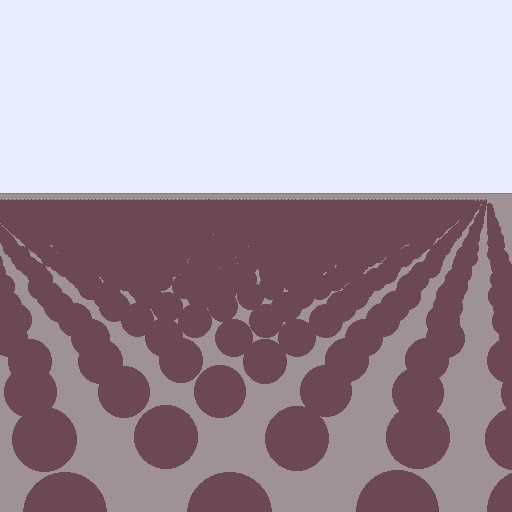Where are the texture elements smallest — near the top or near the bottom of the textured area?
Near the top.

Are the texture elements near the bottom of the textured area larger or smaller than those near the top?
Larger. Near the bottom, elements are closer to the viewer and appear at a bigger on-screen size.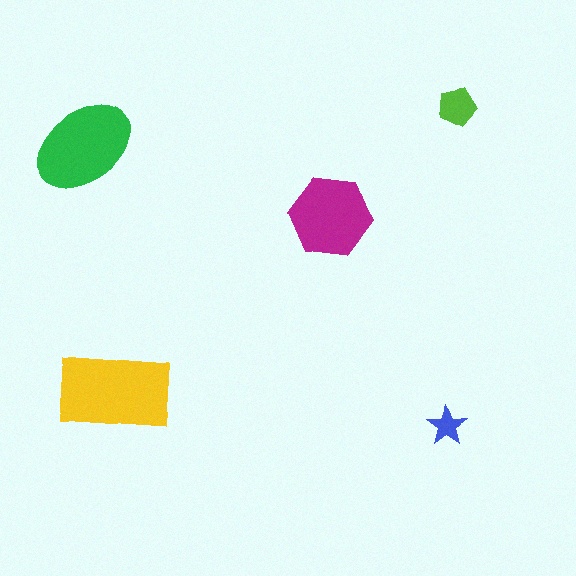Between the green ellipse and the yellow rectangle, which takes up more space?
The yellow rectangle.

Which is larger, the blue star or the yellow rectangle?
The yellow rectangle.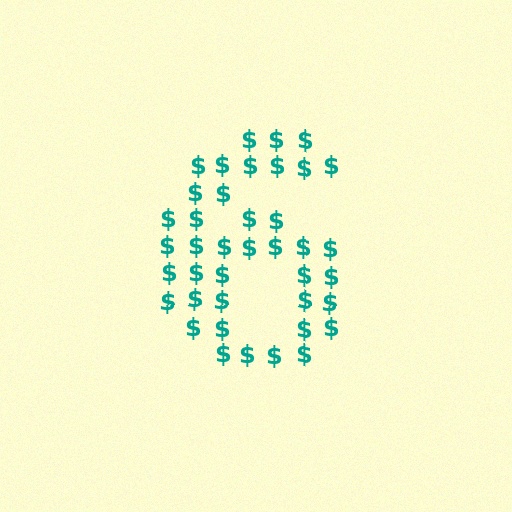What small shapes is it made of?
It is made of small dollar signs.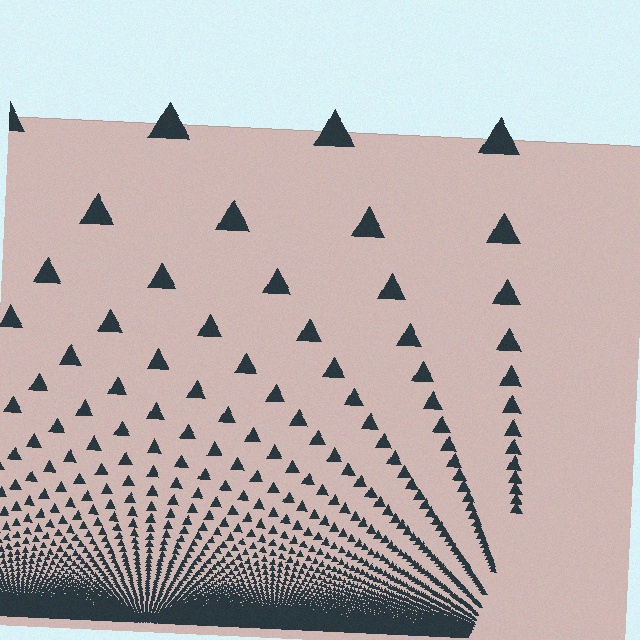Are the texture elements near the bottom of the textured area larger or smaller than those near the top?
Smaller. The gradient is inverted — elements near the bottom are smaller and denser.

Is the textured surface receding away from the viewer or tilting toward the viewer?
The surface appears to tilt toward the viewer. Texture elements get larger and sparser toward the top.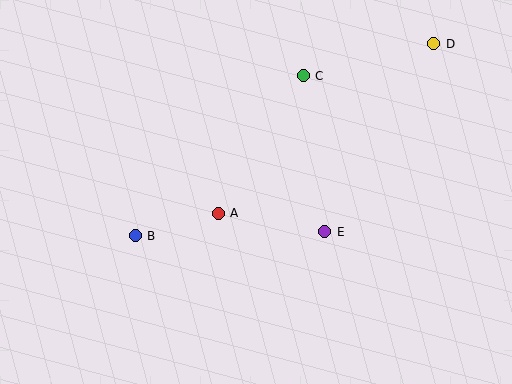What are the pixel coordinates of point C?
Point C is at (303, 76).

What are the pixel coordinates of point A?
Point A is at (218, 213).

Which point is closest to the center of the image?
Point A at (218, 213) is closest to the center.